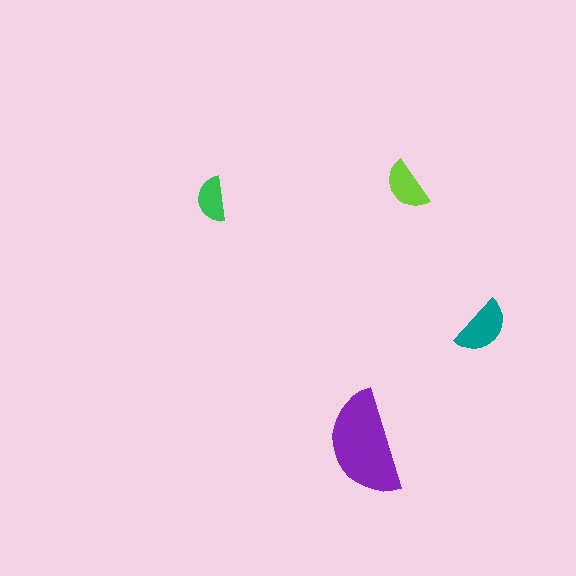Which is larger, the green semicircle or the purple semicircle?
The purple one.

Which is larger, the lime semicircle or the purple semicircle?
The purple one.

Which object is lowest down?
The purple semicircle is bottommost.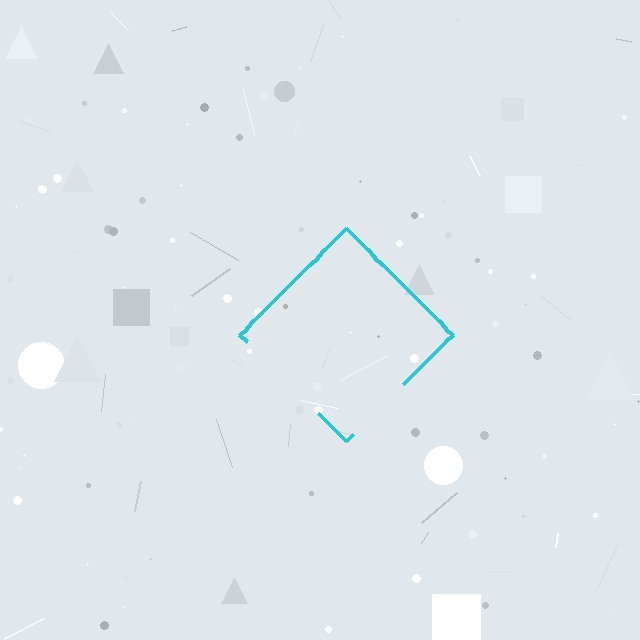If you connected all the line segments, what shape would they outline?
They would outline a diamond.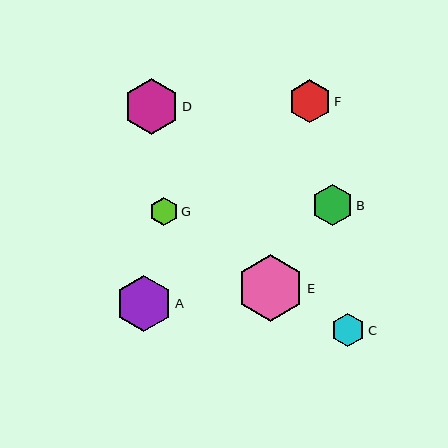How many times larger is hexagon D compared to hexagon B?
Hexagon D is approximately 1.4 times the size of hexagon B.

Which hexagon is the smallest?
Hexagon G is the smallest with a size of approximately 28 pixels.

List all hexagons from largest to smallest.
From largest to smallest: E, A, D, F, B, C, G.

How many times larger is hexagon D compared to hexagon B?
Hexagon D is approximately 1.4 times the size of hexagon B.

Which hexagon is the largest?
Hexagon E is the largest with a size of approximately 66 pixels.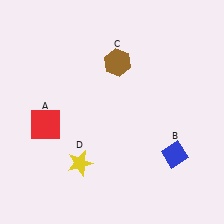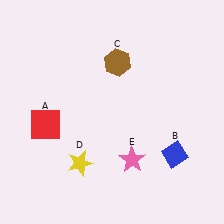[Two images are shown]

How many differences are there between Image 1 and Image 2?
There is 1 difference between the two images.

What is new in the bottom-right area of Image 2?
A pink star (E) was added in the bottom-right area of Image 2.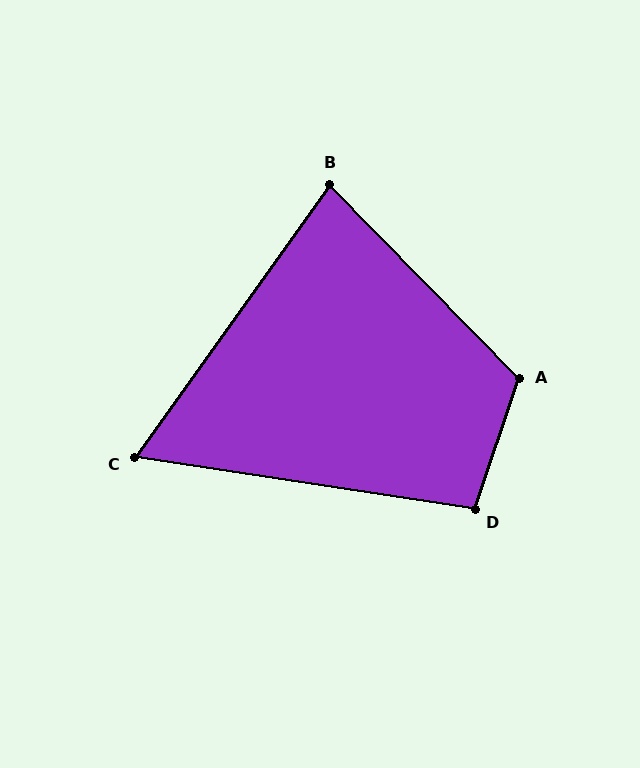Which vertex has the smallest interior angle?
C, at approximately 63 degrees.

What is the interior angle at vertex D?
Approximately 100 degrees (obtuse).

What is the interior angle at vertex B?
Approximately 80 degrees (acute).